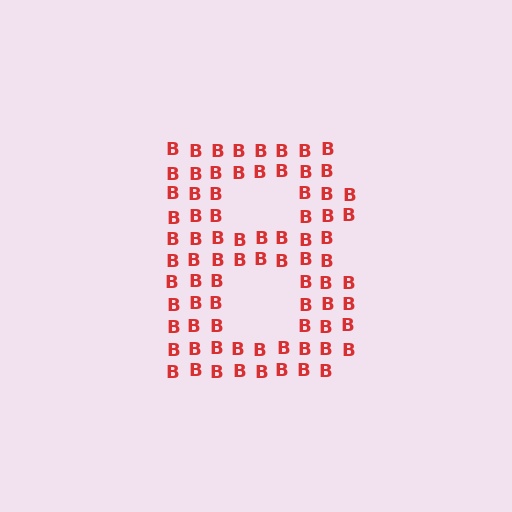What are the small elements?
The small elements are letter B's.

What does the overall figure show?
The overall figure shows the letter B.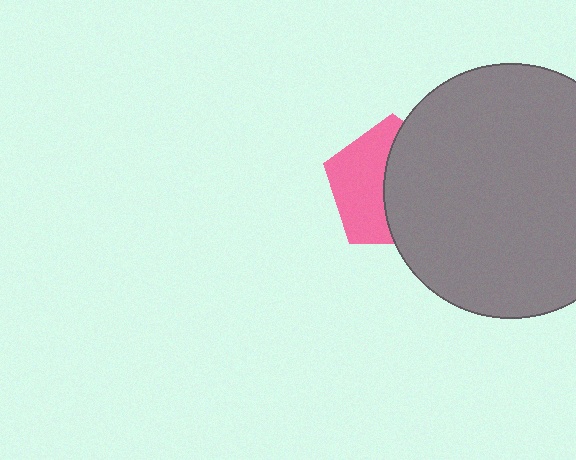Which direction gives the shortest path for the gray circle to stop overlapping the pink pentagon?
Moving right gives the shortest separation.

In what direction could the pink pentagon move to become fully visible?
The pink pentagon could move left. That would shift it out from behind the gray circle entirely.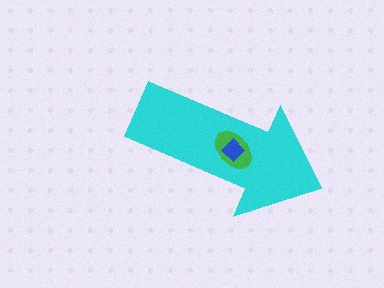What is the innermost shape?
The blue diamond.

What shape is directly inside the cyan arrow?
The green ellipse.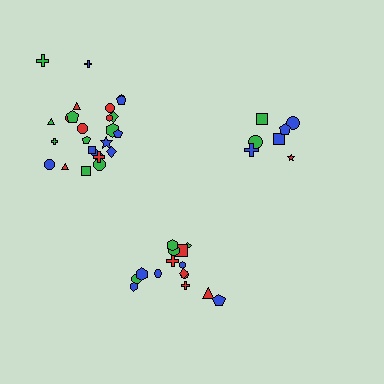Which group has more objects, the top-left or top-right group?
The top-left group.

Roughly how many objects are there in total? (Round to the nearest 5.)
Roughly 45 objects in total.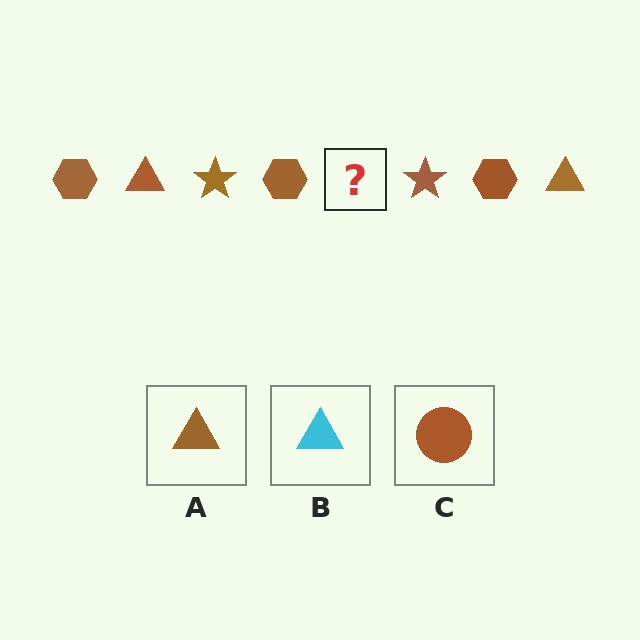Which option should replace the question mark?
Option A.